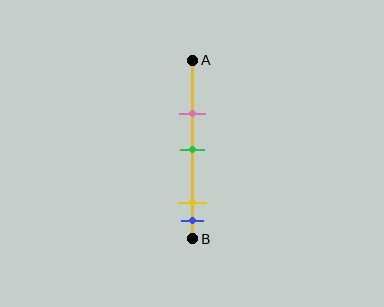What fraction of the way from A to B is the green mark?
The green mark is approximately 50% (0.5) of the way from A to B.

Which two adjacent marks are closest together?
The yellow and blue marks are the closest adjacent pair.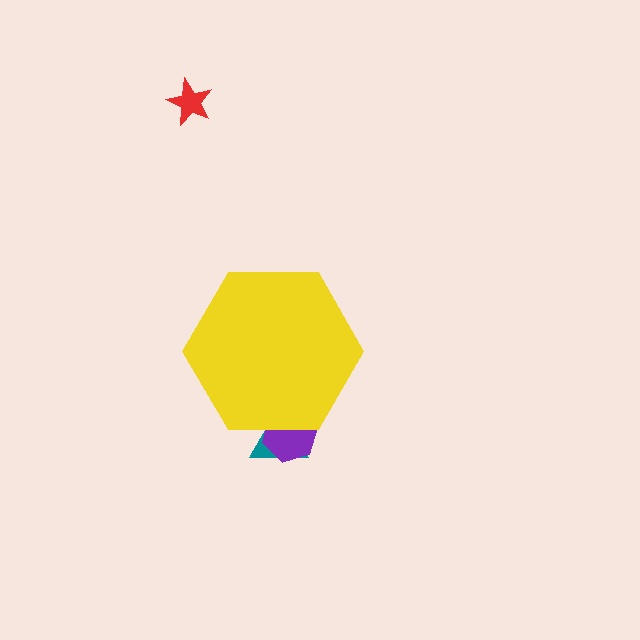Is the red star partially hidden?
No, the red star is fully visible.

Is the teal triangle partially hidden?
Yes, the teal triangle is partially hidden behind the yellow hexagon.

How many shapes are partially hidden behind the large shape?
2 shapes are partially hidden.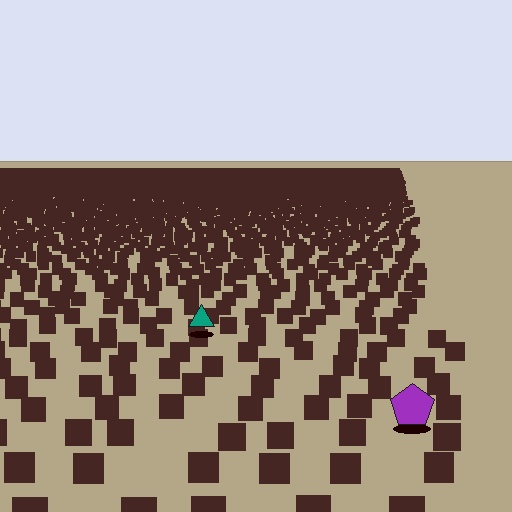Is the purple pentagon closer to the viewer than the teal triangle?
Yes. The purple pentagon is closer — you can tell from the texture gradient: the ground texture is coarser near it.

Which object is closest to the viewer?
The purple pentagon is closest. The texture marks near it are larger and more spread out.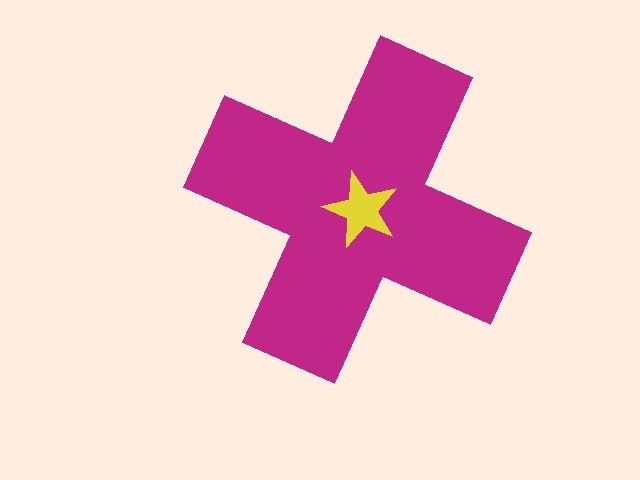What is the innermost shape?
The yellow star.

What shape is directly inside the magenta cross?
The yellow star.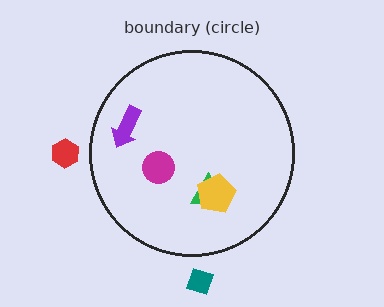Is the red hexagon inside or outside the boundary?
Outside.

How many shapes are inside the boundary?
4 inside, 2 outside.